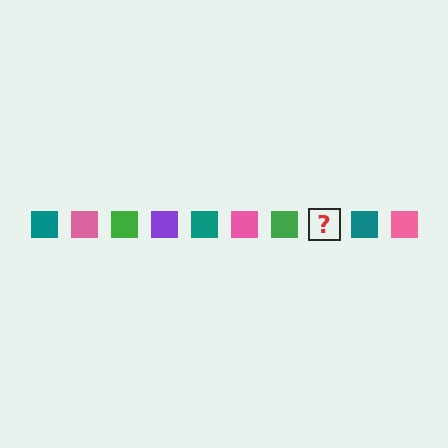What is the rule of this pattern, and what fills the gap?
The rule is that the pattern cycles through teal, pink, green, purple squares. The gap should be filled with a purple square.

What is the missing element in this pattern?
The missing element is a purple square.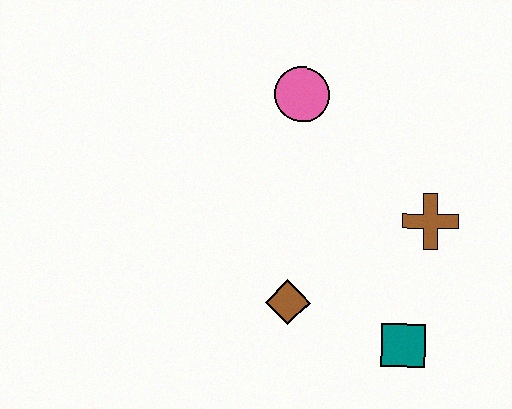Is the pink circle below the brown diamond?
No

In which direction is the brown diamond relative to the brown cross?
The brown diamond is to the left of the brown cross.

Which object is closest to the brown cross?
The teal square is closest to the brown cross.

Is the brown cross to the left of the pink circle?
No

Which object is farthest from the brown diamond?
The pink circle is farthest from the brown diamond.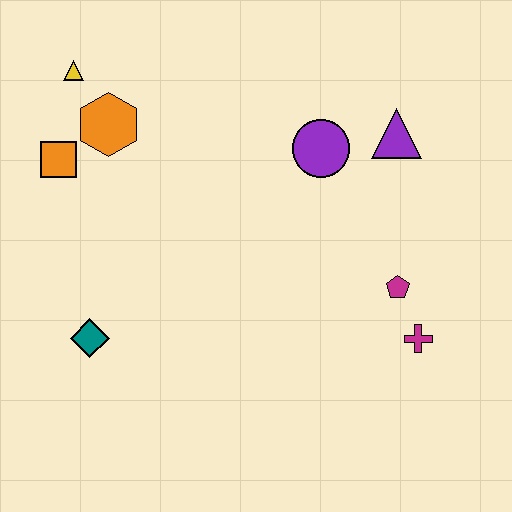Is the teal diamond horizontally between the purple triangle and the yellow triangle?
Yes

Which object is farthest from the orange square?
The magenta cross is farthest from the orange square.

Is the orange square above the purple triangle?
No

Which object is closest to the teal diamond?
The orange square is closest to the teal diamond.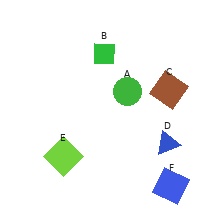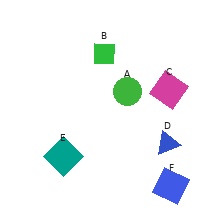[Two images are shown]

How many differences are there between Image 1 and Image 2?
There are 2 differences between the two images.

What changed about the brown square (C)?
In Image 1, C is brown. In Image 2, it changed to magenta.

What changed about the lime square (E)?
In Image 1, E is lime. In Image 2, it changed to teal.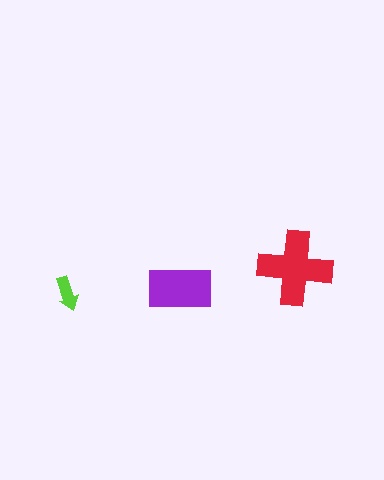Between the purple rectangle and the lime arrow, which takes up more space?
The purple rectangle.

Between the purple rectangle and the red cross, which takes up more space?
The red cross.